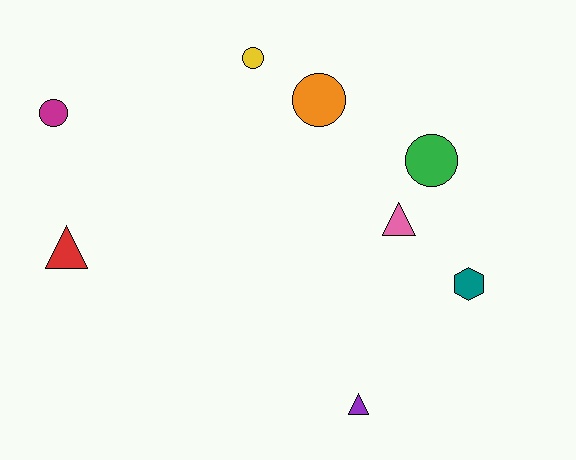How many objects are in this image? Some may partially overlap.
There are 8 objects.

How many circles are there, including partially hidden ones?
There are 4 circles.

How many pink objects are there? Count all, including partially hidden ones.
There is 1 pink object.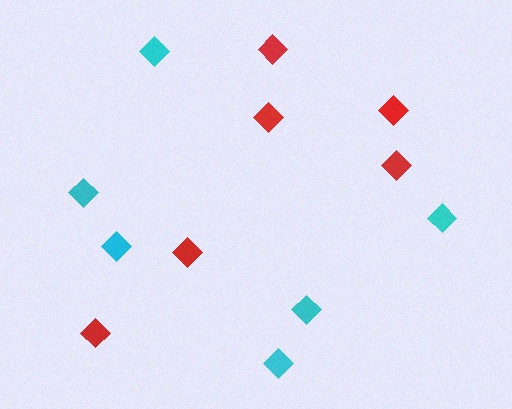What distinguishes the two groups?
There are 2 groups: one group of red diamonds (6) and one group of cyan diamonds (6).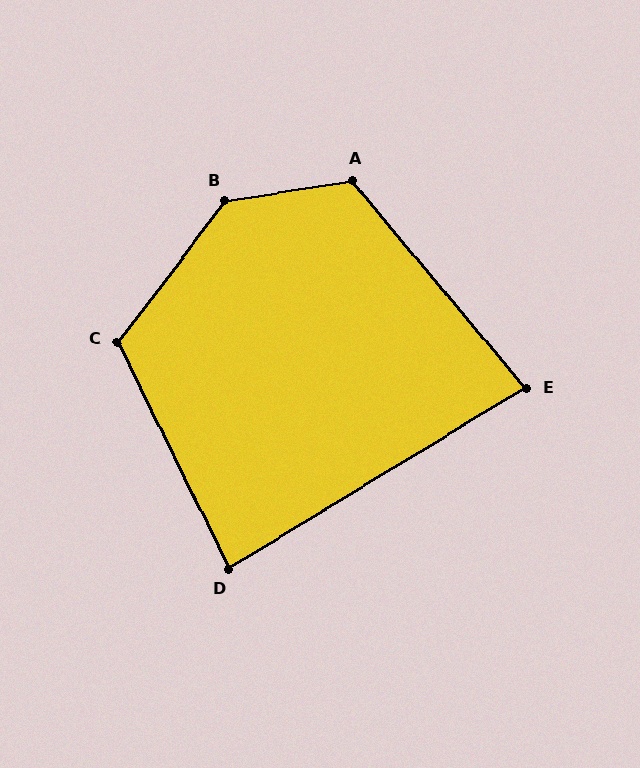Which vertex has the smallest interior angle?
E, at approximately 81 degrees.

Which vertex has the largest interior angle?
B, at approximately 136 degrees.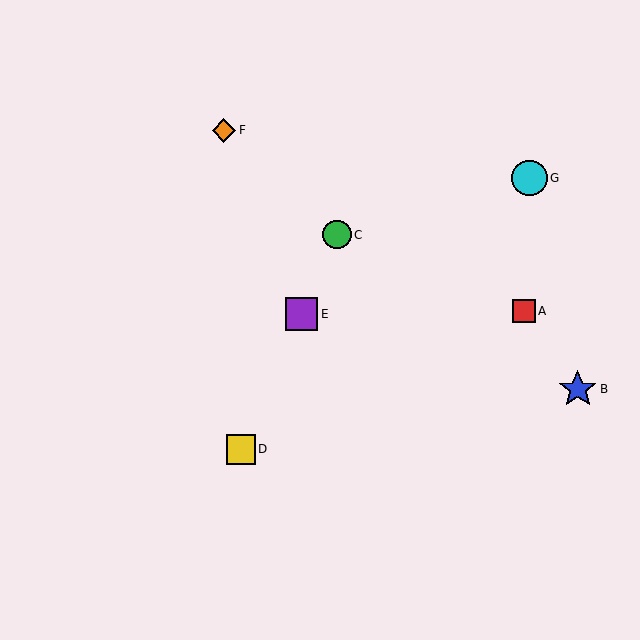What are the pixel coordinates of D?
Object D is at (241, 449).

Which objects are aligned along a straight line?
Objects C, D, E are aligned along a straight line.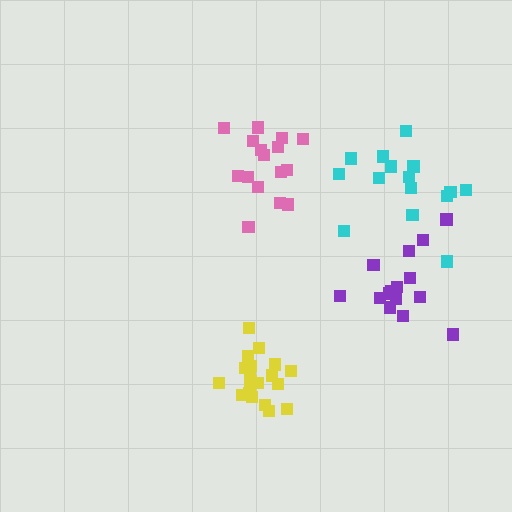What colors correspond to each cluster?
The clusters are colored: pink, purple, cyan, yellow.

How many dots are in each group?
Group 1: 16 dots, Group 2: 15 dots, Group 3: 15 dots, Group 4: 19 dots (65 total).